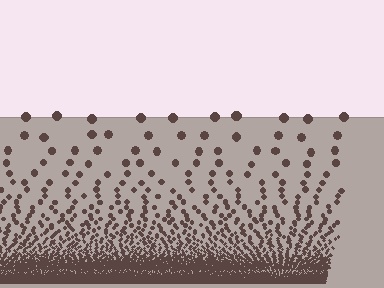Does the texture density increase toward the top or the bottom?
Density increases toward the bottom.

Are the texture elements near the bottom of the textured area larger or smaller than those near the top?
Smaller. The gradient is inverted — elements near the bottom are smaller and denser.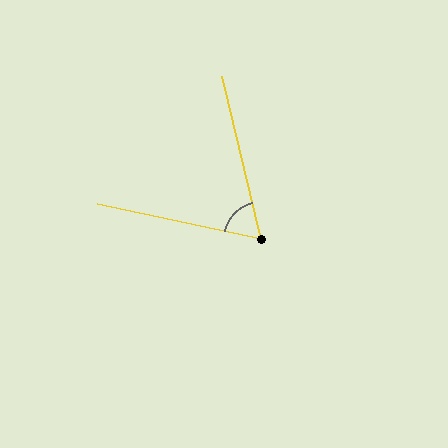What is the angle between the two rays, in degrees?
Approximately 64 degrees.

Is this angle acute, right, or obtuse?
It is acute.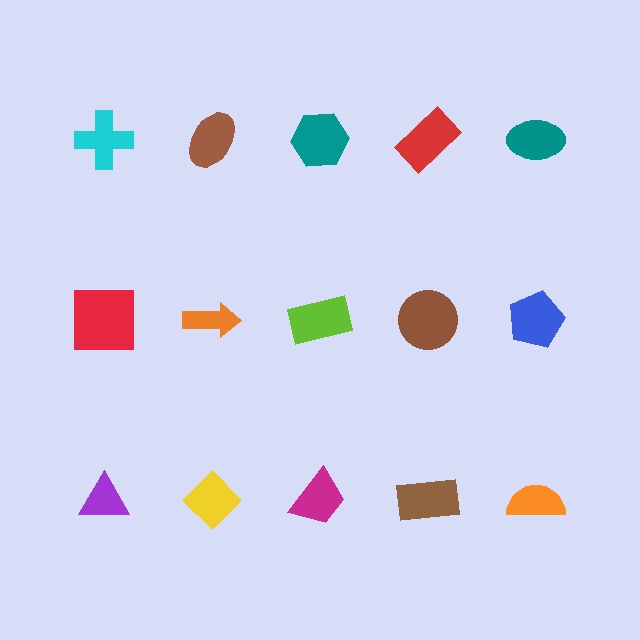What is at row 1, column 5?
A teal ellipse.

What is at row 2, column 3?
A lime rectangle.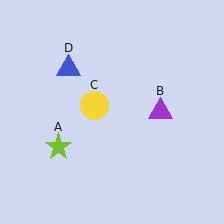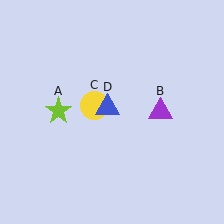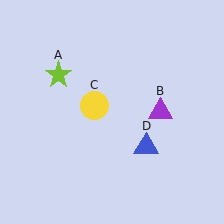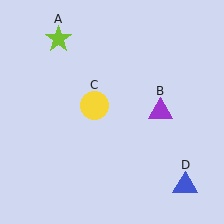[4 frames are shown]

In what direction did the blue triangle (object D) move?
The blue triangle (object D) moved down and to the right.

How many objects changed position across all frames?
2 objects changed position: lime star (object A), blue triangle (object D).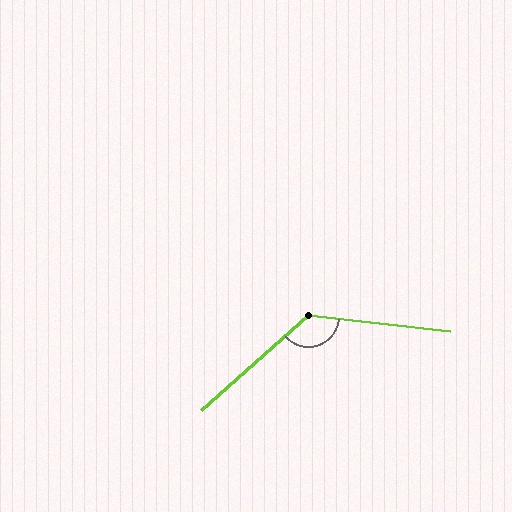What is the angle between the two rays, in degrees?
Approximately 132 degrees.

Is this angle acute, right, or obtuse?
It is obtuse.